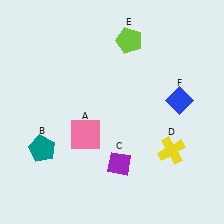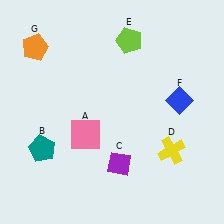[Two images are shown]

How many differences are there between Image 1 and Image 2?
There is 1 difference between the two images.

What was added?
An orange pentagon (G) was added in Image 2.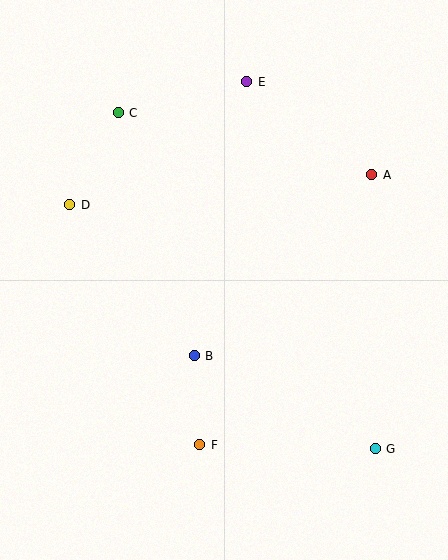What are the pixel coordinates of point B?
Point B is at (194, 356).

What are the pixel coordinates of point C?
Point C is at (118, 113).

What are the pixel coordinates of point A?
Point A is at (372, 175).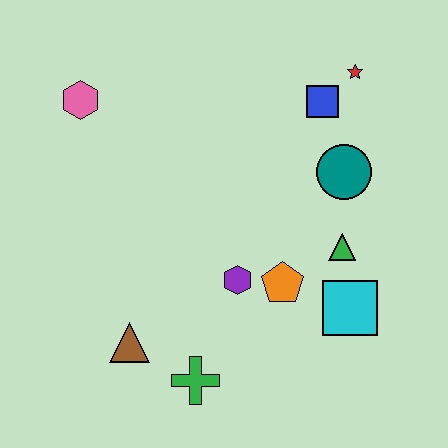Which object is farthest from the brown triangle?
The red star is farthest from the brown triangle.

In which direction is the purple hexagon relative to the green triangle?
The purple hexagon is to the left of the green triangle.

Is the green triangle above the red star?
No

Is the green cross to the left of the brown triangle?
No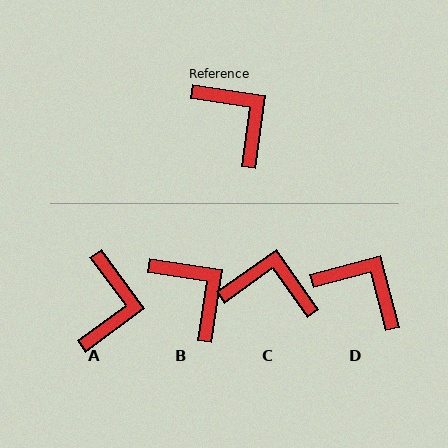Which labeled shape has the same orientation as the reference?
B.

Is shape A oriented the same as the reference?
No, it is off by about 45 degrees.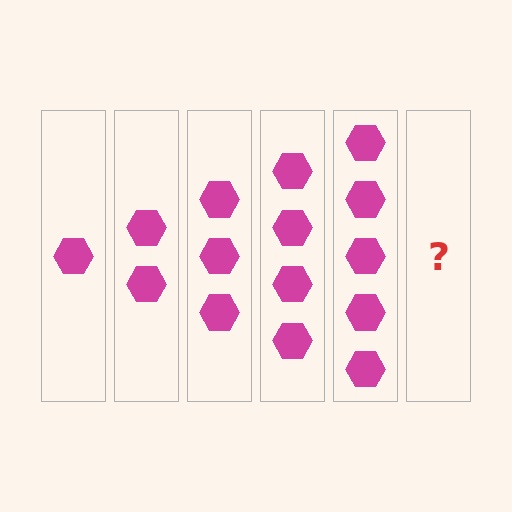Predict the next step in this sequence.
The next step is 6 hexagons.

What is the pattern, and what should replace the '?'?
The pattern is that each step adds one more hexagon. The '?' should be 6 hexagons.